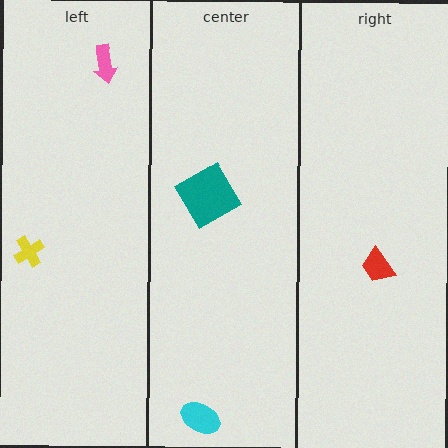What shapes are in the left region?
The pink arrow, the yellow cross.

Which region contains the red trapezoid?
The right region.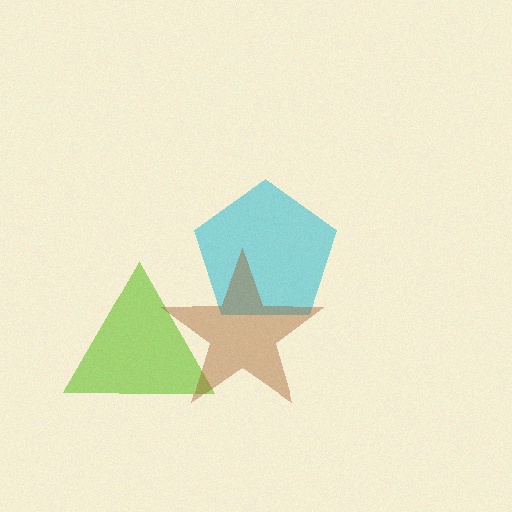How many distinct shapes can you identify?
There are 3 distinct shapes: a cyan pentagon, a lime triangle, a brown star.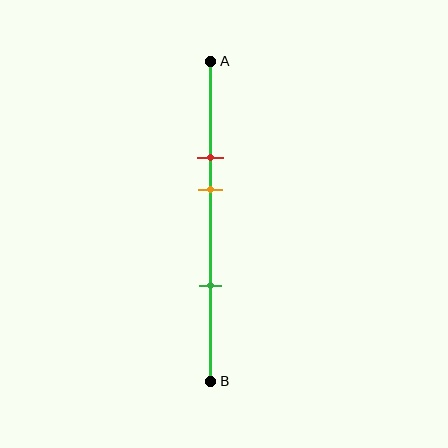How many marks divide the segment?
There are 3 marks dividing the segment.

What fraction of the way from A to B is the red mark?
The red mark is approximately 30% (0.3) of the way from A to B.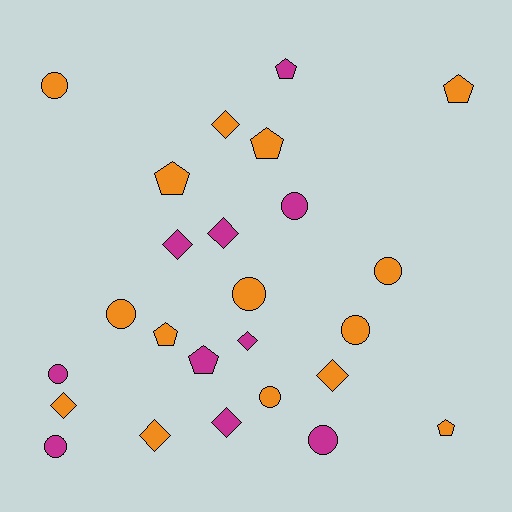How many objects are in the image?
There are 25 objects.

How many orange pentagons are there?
There are 5 orange pentagons.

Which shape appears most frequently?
Circle, with 10 objects.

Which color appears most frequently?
Orange, with 15 objects.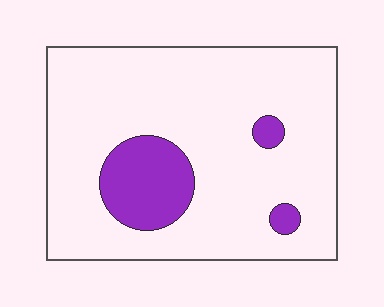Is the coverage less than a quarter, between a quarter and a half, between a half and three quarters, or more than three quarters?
Less than a quarter.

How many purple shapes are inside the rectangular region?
3.